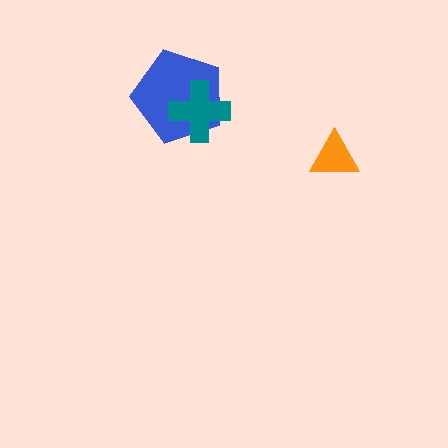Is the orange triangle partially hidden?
No, no other shape covers it.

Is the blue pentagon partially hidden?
Yes, it is partially covered by another shape.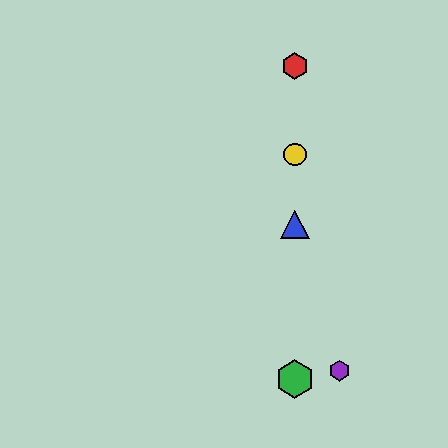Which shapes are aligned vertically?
The red hexagon, the blue triangle, the green hexagon, the yellow circle are aligned vertically.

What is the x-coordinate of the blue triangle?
The blue triangle is at x≈295.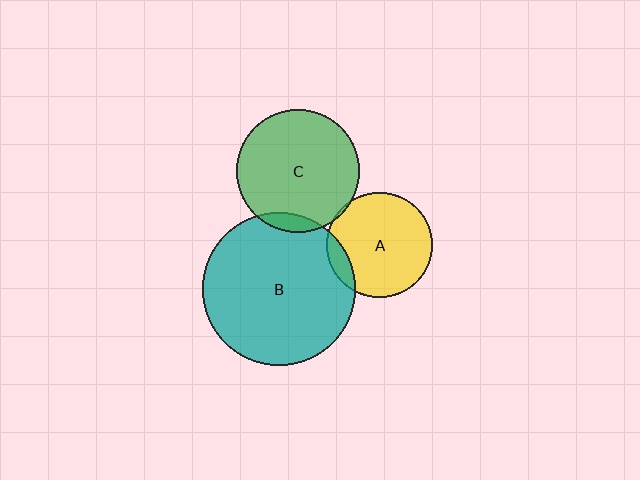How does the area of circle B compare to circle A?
Approximately 2.1 times.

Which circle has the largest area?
Circle B (teal).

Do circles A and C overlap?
Yes.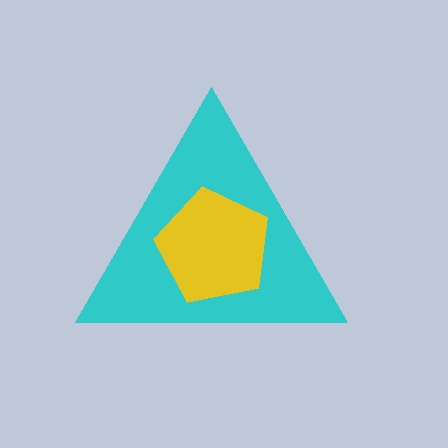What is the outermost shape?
The cyan triangle.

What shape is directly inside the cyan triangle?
The yellow pentagon.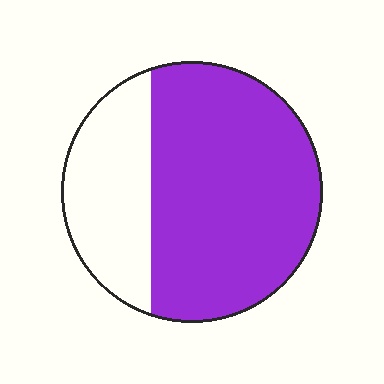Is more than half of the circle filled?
Yes.